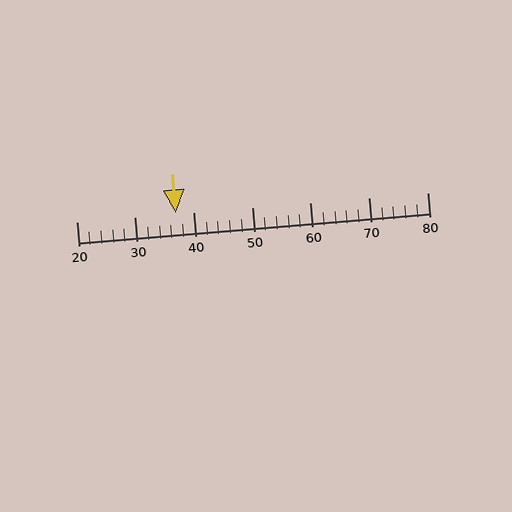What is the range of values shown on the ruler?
The ruler shows values from 20 to 80.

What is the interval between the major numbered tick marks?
The major tick marks are spaced 10 units apart.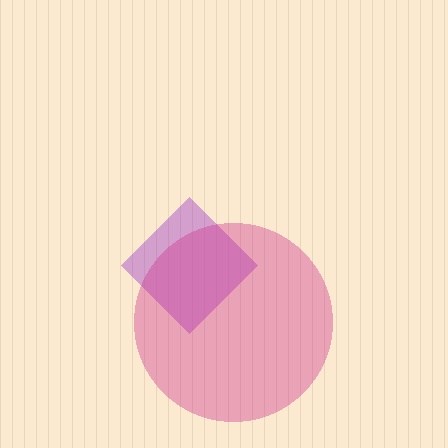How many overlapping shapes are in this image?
There are 2 overlapping shapes in the image.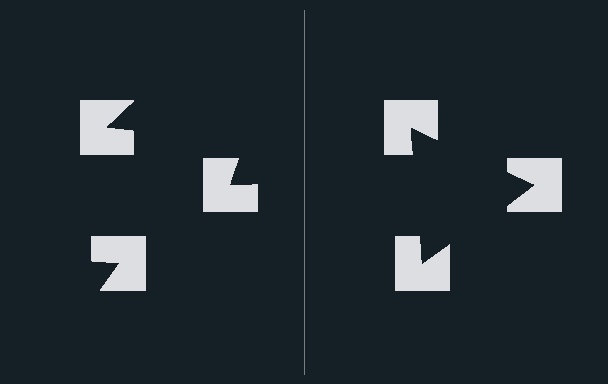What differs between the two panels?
The notched squares are positioned identically on both sides; only the wedge orientations differ. On the right they align to a triangle; on the left they are misaligned.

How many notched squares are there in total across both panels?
6 — 3 on each side.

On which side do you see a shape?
An illusory triangle appears on the right side. On the left side the wedge cuts are rotated, so no coherent shape forms.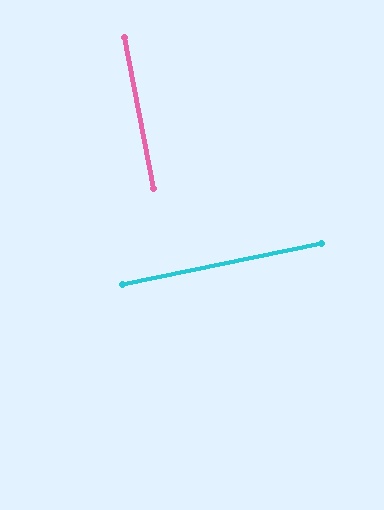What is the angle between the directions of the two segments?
Approximately 89 degrees.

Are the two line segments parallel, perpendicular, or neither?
Perpendicular — they meet at approximately 89°.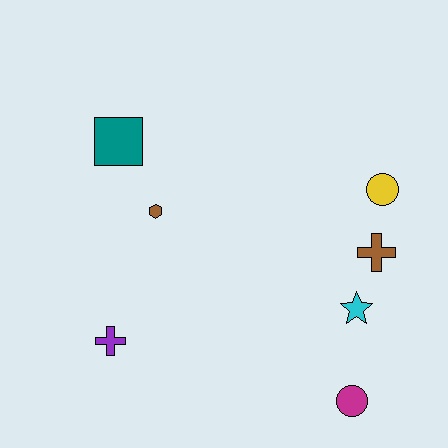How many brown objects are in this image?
There are 2 brown objects.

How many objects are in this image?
There are 7 objects.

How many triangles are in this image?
There are no triangles.